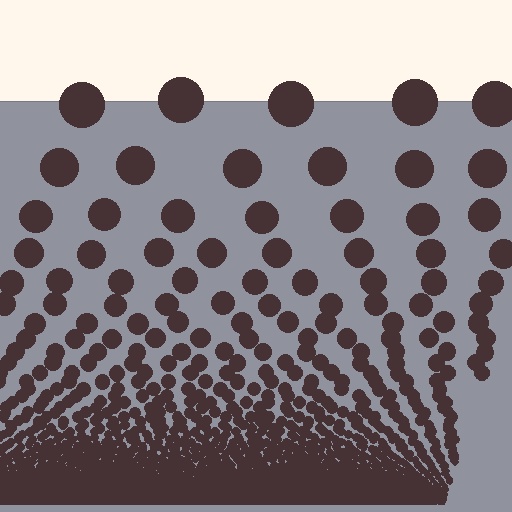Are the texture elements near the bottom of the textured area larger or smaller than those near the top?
Smaller. The gradient is inverted — elements near the bottom are smaller and denser.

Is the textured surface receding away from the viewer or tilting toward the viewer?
The surface appears to tilt toward the viewer. Texture elements get larger and sparser toward the top.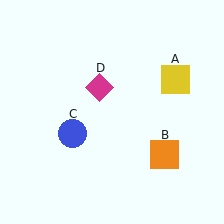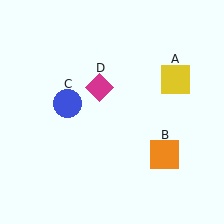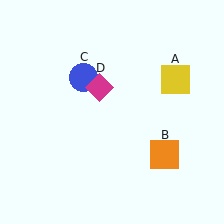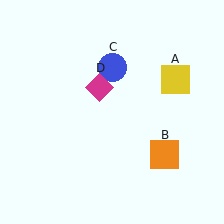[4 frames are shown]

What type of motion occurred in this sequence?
The blue circle (object C) rotated clockwise around the center of the scene.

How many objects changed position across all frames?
1 object changed position: blue circle (object C).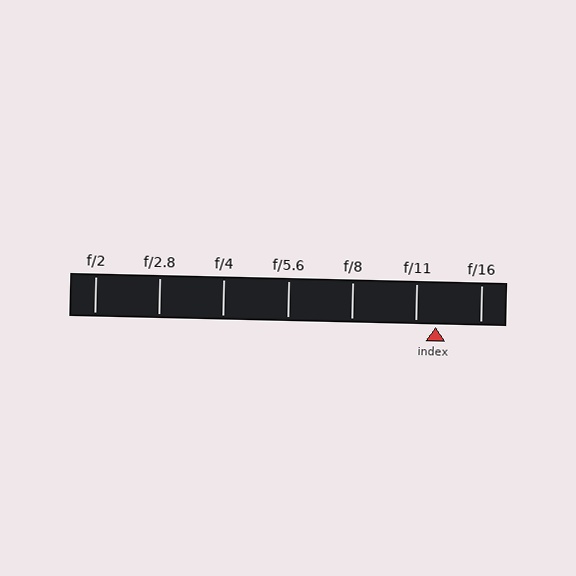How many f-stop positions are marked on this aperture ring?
There are 7 f-stop positions marked.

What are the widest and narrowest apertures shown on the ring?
The widest aperture shown is f/2 and the narrowest is f/16.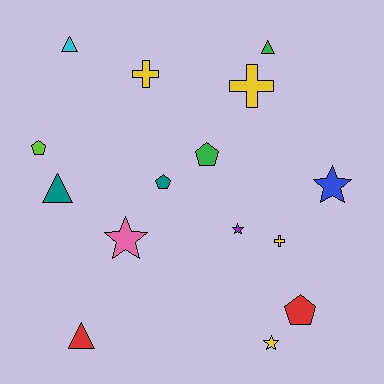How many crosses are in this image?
There are 3 crosses.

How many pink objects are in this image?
There is 1 pink object.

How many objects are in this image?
There are 15 objects.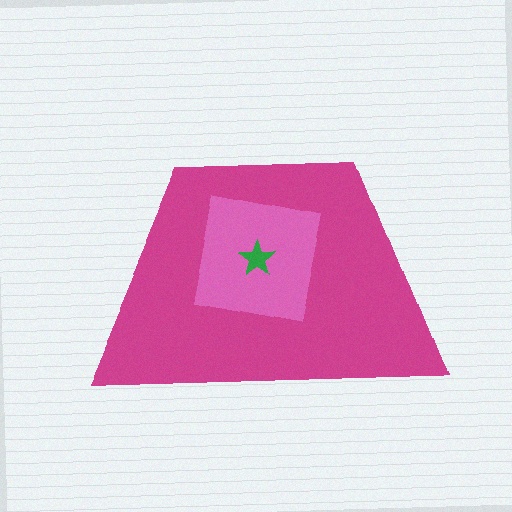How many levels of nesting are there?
3.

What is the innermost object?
The green star.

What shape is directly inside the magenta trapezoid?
The pink square.